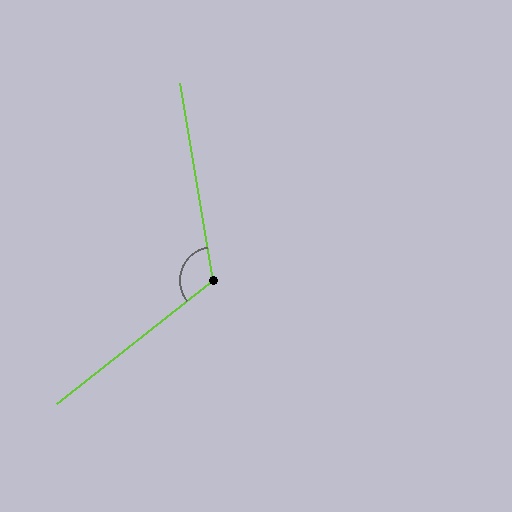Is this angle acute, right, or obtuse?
It is obtuse.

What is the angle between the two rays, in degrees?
Approximately 119 degrees.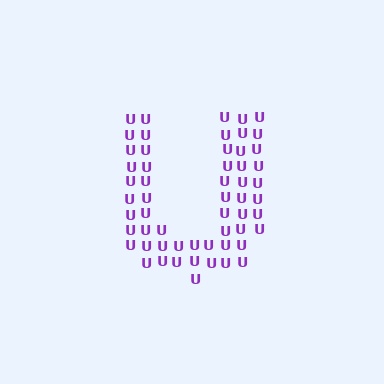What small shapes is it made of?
It is made of small letter U's.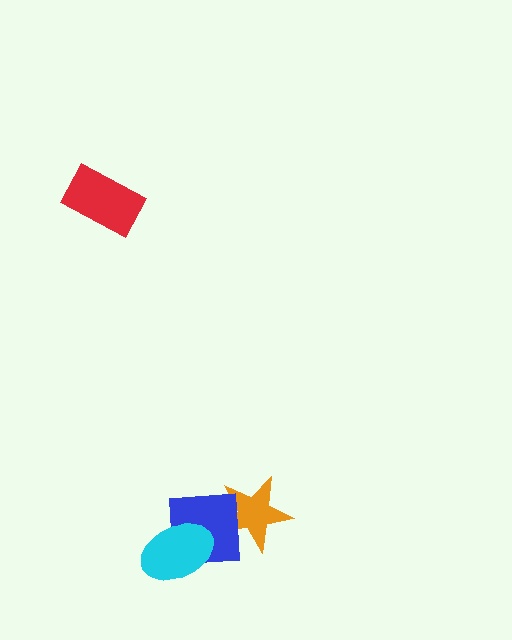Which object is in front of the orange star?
The blue square is in front of the orange star.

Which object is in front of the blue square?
The cyan ellipse is in front of the blue square.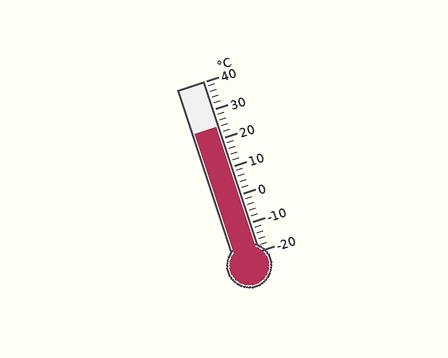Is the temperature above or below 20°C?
The temperature is above 20°C.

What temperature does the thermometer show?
The thermometer shows approximately 24°C.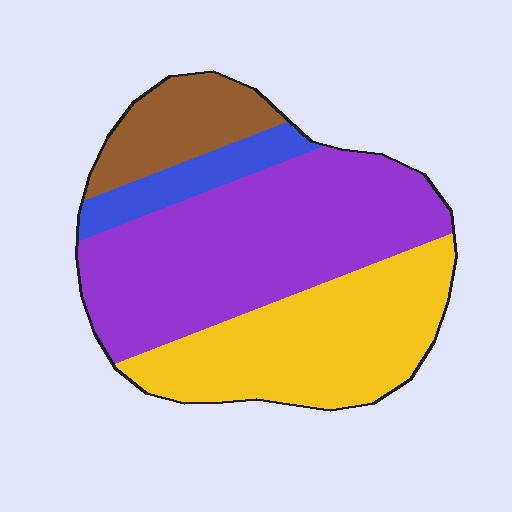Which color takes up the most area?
Purple, at roughly 45%.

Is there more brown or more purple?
Purple.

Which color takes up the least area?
Blue, at roughly 10%.